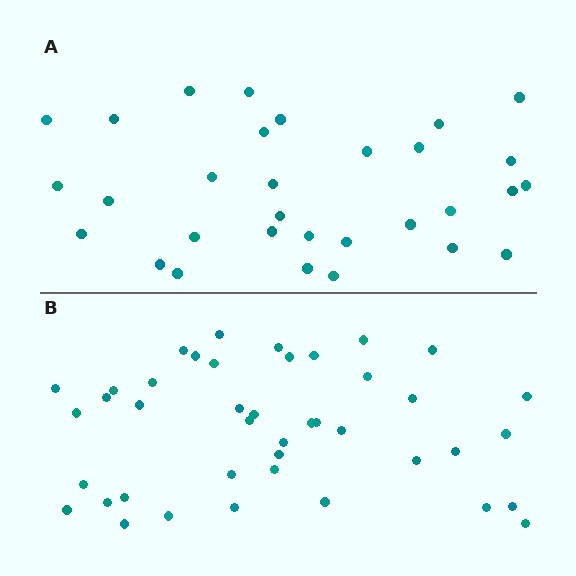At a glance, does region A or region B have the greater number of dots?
Region B (the bottom region) has more dots.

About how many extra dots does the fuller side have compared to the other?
Region B has roughly 12 or so more dots than region A.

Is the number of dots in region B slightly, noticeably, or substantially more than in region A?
Region B has noticeably more, but not dramatically so. The ratio is roughly 1.4 to 1.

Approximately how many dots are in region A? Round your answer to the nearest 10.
About 30 dots. (The exact count is 31, which rounds to 30.)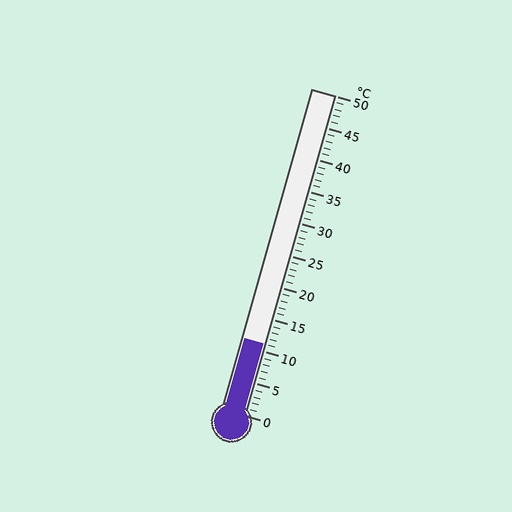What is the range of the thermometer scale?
The thermometer scale ranges from 0°C to 50°C.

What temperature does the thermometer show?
The thermometer shows approximately 11°C.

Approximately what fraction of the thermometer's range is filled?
The thermometer is filled to approximately 20% of its range.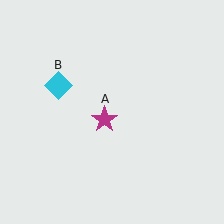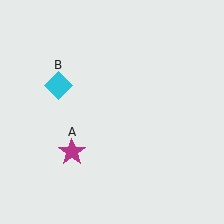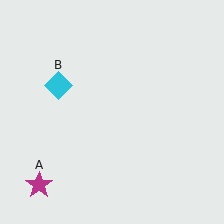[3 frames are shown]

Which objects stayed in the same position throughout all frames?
Cyan diamond (object B) remained stationary.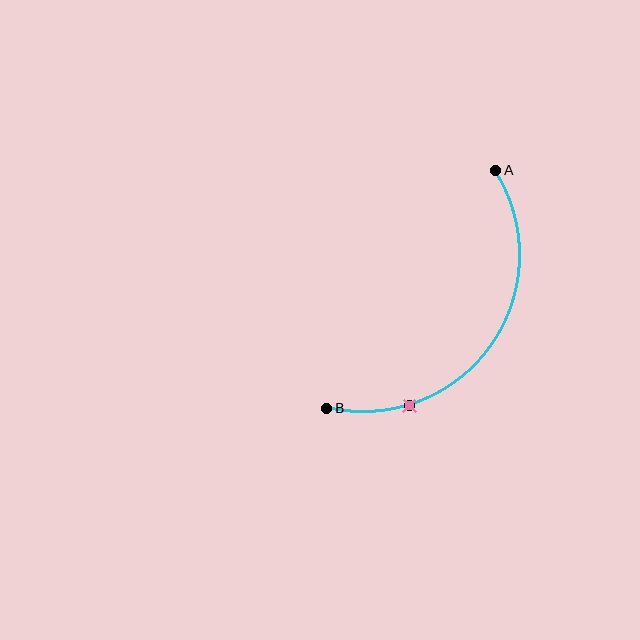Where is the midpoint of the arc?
The arc midpoint is the point on the curve farthest from the straight line joining A and B. It sits below and to the right of that line.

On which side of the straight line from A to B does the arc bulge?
The arc bulges below and to the right of the straight line connecting A and B.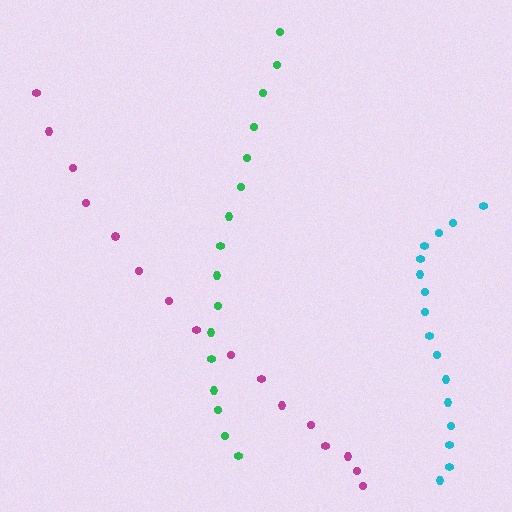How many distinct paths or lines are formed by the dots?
There are 3 distinct paths.